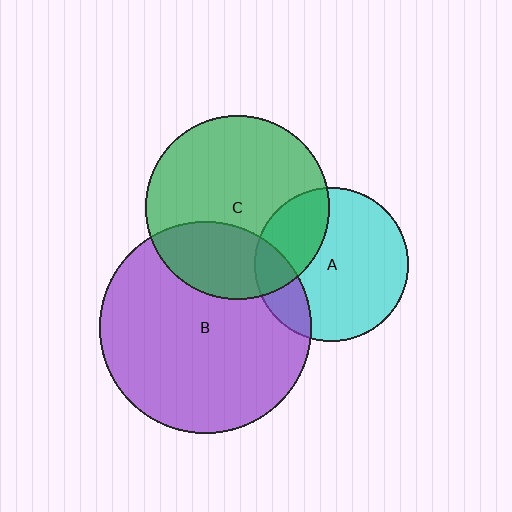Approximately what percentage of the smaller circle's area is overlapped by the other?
Approximately 30%.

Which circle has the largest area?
Circle B (purple).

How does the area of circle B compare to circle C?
Approximately 1.3 times.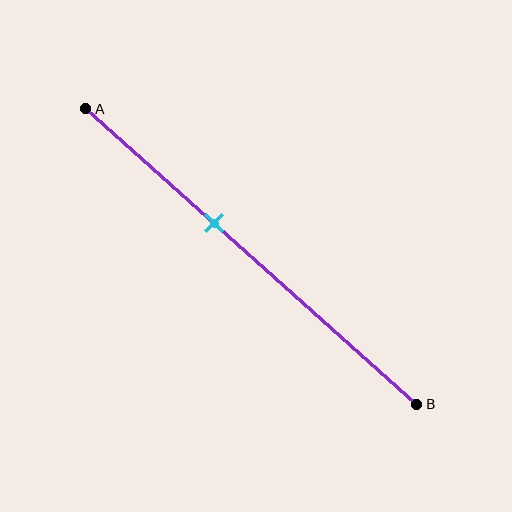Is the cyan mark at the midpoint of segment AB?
No, the mark is at about 40% from A, not at the 50% midpoint.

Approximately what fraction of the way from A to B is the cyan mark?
The cyan mark is approximately 40% of the way from A to B.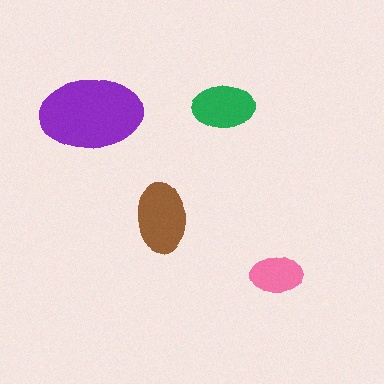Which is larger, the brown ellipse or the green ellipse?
The brown one.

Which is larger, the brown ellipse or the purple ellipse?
The purple one.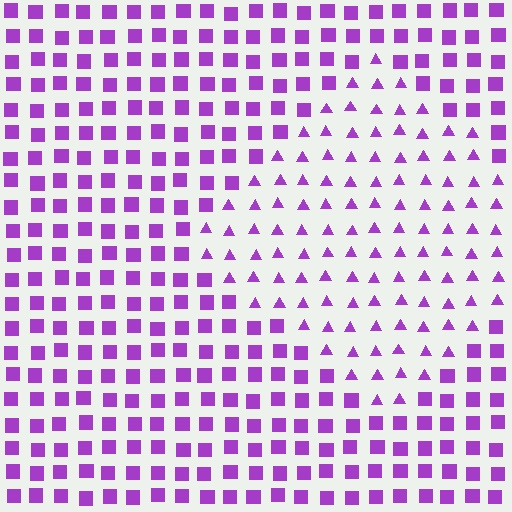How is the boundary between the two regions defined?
The boundary is defined by a change in element shape: triangles inside vs. squares outside. All elements share the same color and spacing.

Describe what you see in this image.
The image is filled with small purple elements arranged in a uniform grid. A diamond-shaped region contains triangles, while the surrounding area contains squares. The boundary is defined purely by the change in element shape.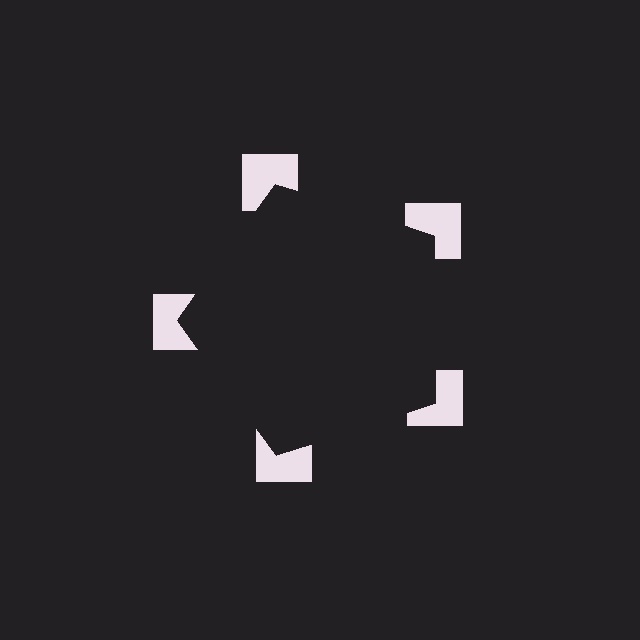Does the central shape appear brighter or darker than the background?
It typically appears slightly darker than the background, even though no actual brightness change is drawn.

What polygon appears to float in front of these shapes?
An illusory pentagon — its edges are inferred from the aligned wedge cuts in the notched squares, not physically drawn.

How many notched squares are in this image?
There are 5 — one at each vertex of the illusory pentagon.